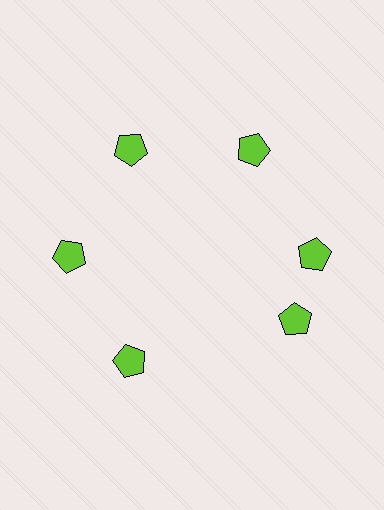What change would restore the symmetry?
The symmetry would be restored by rotating it back into even spacing with its neighbors so that all 6 pentagons sit at equal angles and equal distance from the center.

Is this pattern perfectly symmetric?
No. The 6 lime pentagons are arranged in a ring, but one element near the 5 o'clock position is rotated out of alignment along the ring, breaking the 6-fold rotational symmetry.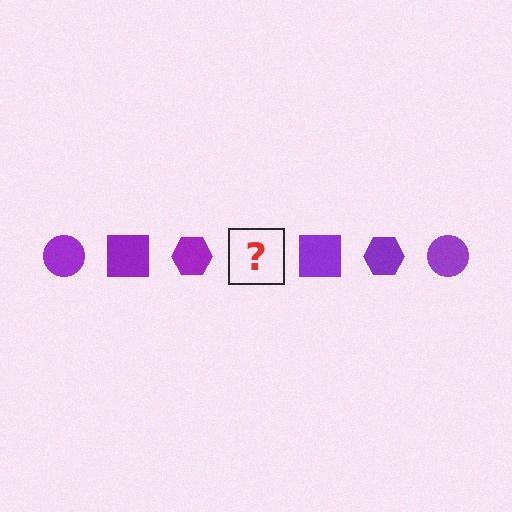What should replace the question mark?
The question mark should be replaced with a purple circle.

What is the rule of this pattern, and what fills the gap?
The rule is that the pattern cycles through circle, square, hexagon shapes in purple. The gap should be filled with a purple circle.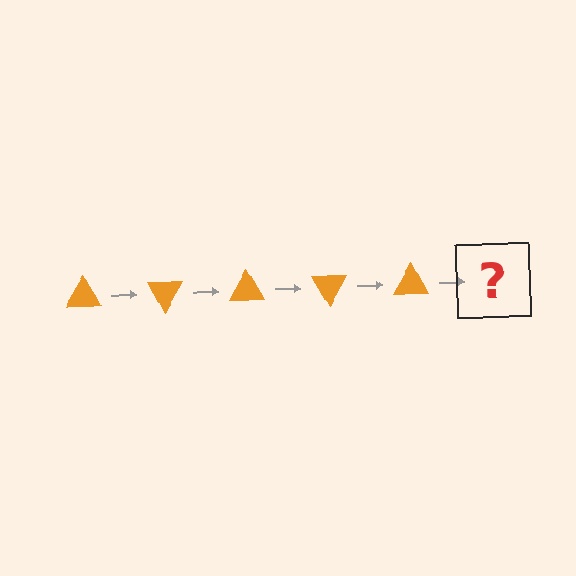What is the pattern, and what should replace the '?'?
The pattern is that the triangle rotates 60 degrees each step. The '?' should be an orange triangle rotated 300 degrees.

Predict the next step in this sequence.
The next step is an orange triangle rotated 300 degrees.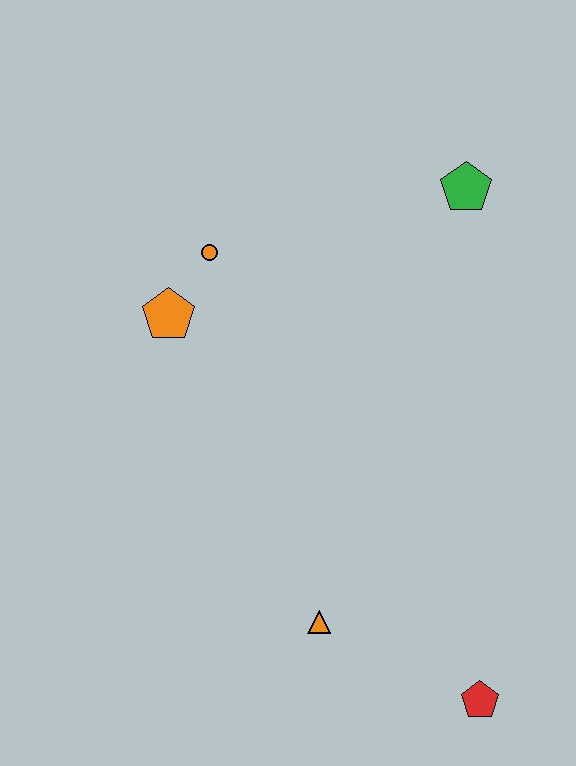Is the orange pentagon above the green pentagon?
No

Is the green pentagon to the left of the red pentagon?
Yes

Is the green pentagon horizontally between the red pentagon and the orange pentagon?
Yes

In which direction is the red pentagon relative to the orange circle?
The red pentagon is below the orange circle.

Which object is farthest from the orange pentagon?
The red pentagon is farthest from the orange pentagon.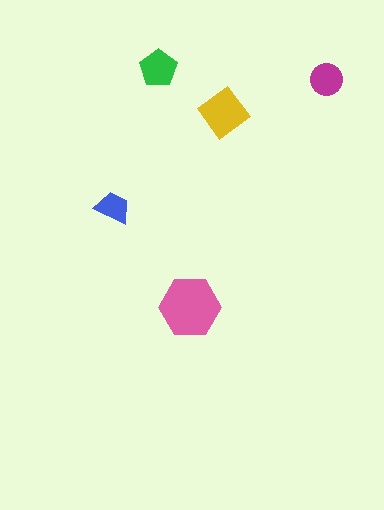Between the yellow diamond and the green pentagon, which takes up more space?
The yellow diamond.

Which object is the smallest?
The blue trapezoid.